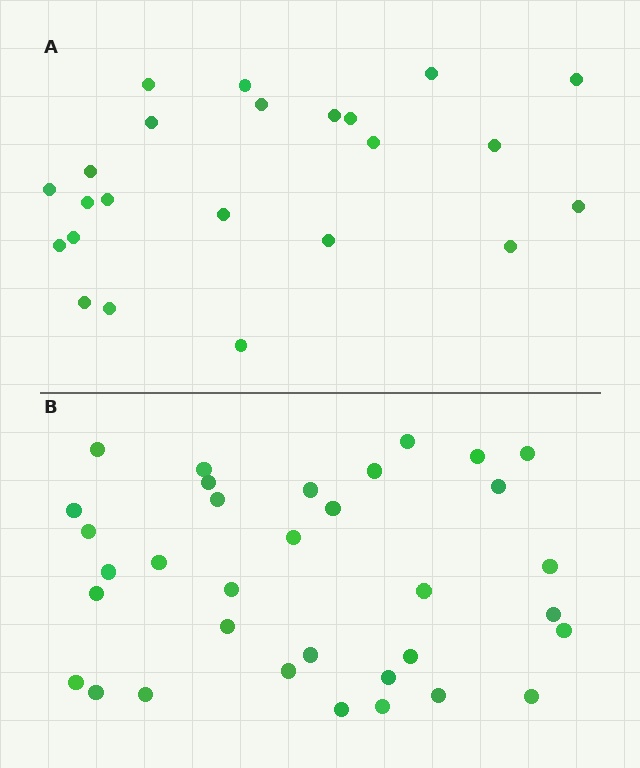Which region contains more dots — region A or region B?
Region B (the bottom region) has more dots.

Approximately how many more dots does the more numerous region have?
Region B has roughly 12 or so more dots than region A.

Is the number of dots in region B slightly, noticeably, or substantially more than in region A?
Region B has substantially more. The ratio is roughly 1.5 to 1.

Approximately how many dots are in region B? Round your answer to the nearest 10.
About 30 dots. (The exact count is 34, which rounds to 30.)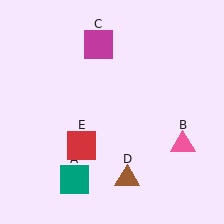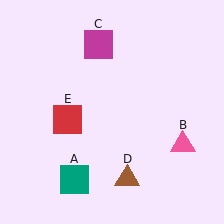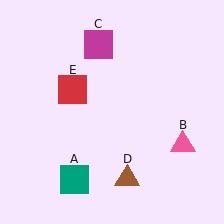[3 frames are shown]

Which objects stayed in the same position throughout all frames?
Teal square (object A) and pink triangle (object B) and magenta square (object C) and brown triangle (object D) remained stationary.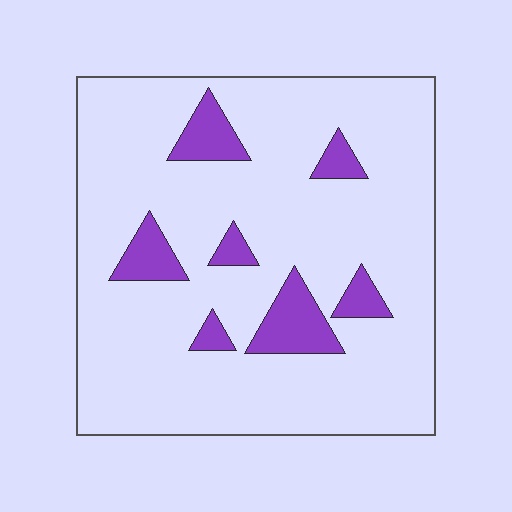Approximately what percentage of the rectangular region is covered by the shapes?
Approximately 15%.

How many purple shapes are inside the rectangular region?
7.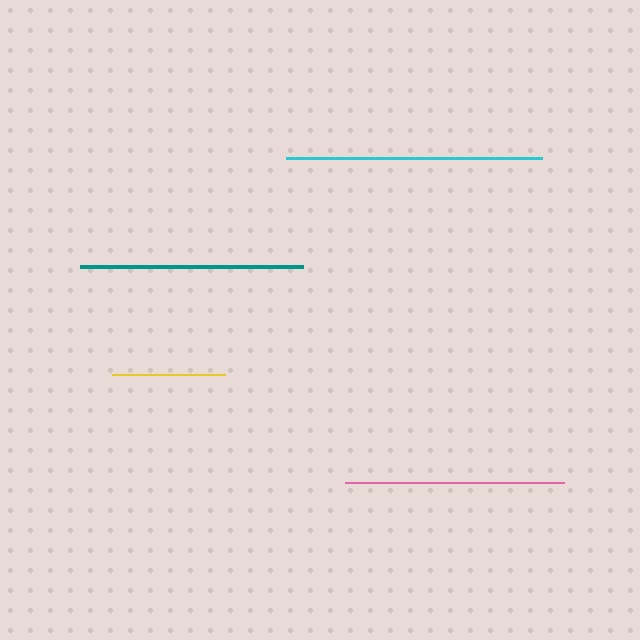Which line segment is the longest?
The cyan line is the longest at approximately 256 pixels.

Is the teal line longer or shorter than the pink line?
The teal line is longer than the pink line.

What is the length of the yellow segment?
The yellow segment is approximately 112 pixels long.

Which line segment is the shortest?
The yellow line is the shortest at approximately 112 pixels.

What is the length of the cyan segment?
The cyan segment is approximately 256 pixels long.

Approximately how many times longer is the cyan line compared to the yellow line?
The cyan line is approximately 2.3 times the length of the yellow line.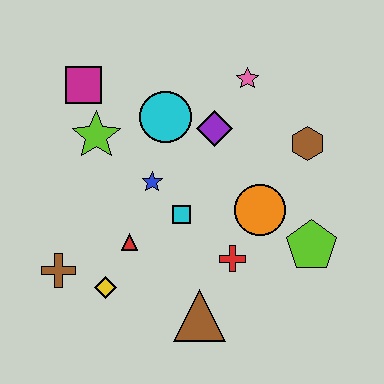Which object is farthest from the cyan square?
The magenta square is farthest from the cyan square.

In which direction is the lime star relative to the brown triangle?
The lime star is above the brown triangle.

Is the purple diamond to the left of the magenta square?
No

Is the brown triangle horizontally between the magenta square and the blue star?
No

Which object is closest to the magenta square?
The lime star is closest to the magenta square.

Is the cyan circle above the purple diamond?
Yes